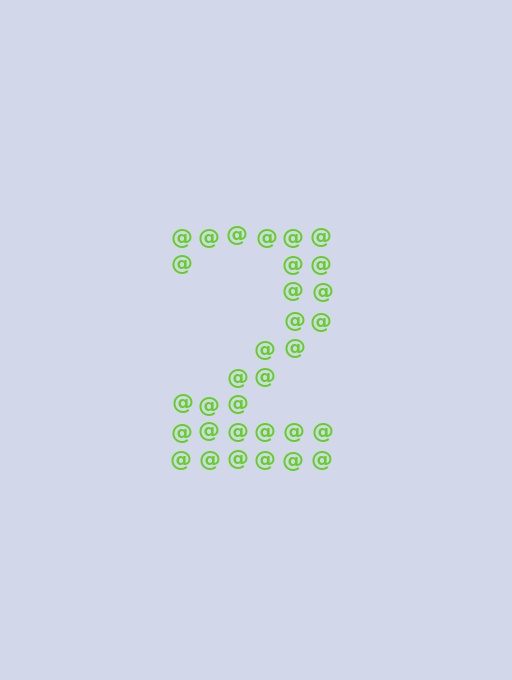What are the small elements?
The small elements are at signs.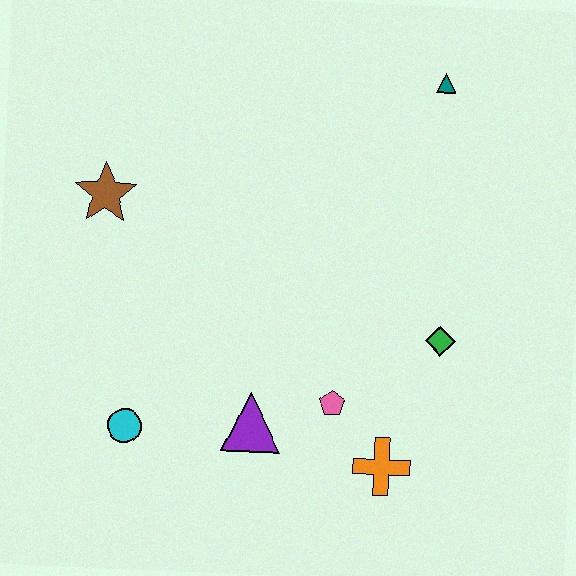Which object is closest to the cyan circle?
The purple triangle is closest to the cyan circle.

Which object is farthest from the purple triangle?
The teal triangle is farthest from the purple triangle.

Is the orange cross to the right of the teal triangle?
No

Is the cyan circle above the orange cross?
Yes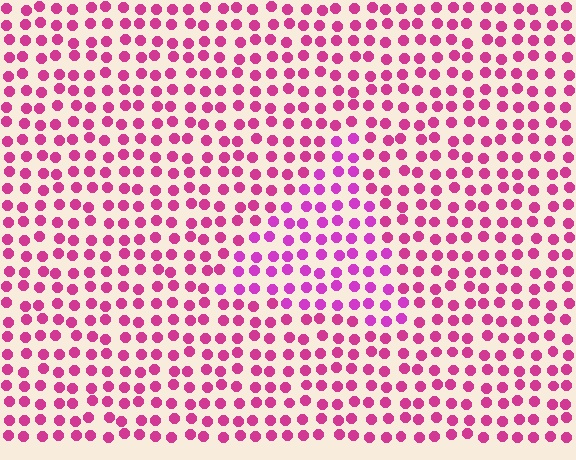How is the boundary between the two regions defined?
The boundary is defined purely by a slight shift in hue (about 21 degrees). Spacing, size, and orientation are identical on both sides.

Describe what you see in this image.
The image is filled with small magenta elements in a uniform arrangement. A triangle-shaped region is visible where the elements are tinted to a slightly different hue, forming a subtle color boundary.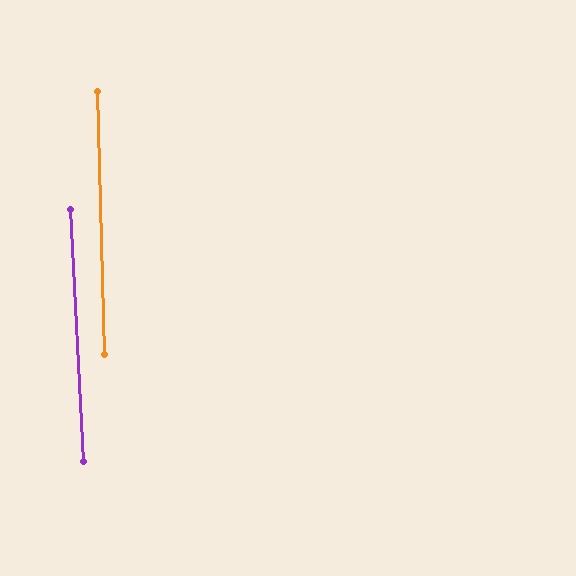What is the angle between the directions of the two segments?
Approximately 1 degree.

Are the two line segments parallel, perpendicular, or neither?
Parallel — their directions differ by only 1.2°.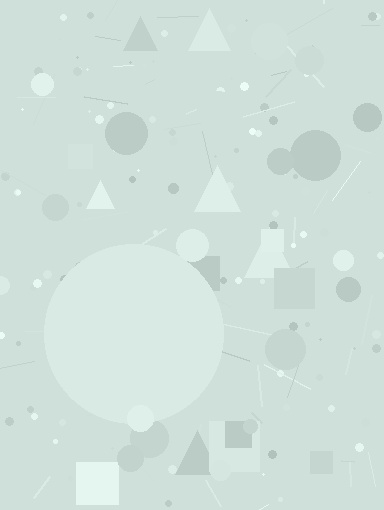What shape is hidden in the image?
A circle is hidden in the image.